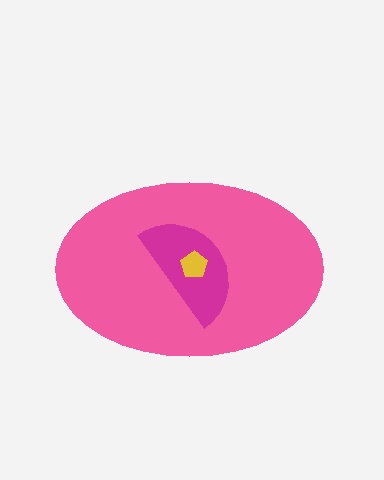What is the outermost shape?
The pink ellipse.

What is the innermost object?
The yellow pentagon.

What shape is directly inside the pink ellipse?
The magenta semicircle.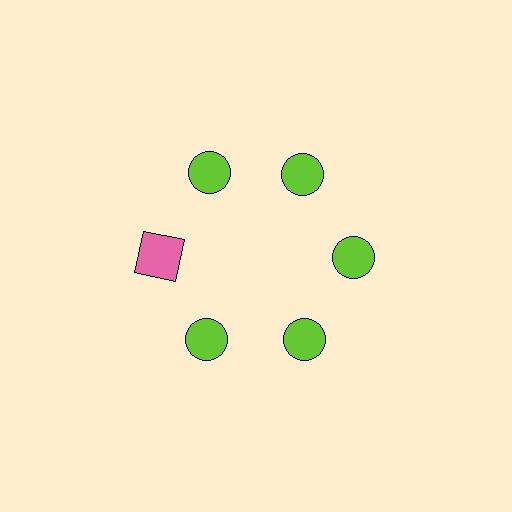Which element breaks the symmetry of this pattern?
The pink square at roughly the 9 o'clock position breaks the symmetry. All other shapes are lime circles.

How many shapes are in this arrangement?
There are 6 shapes arranged in a ring pattern.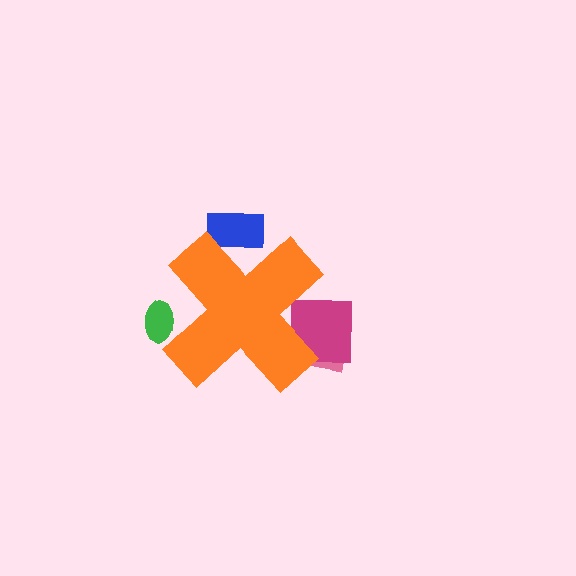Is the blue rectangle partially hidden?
Yes, the blue rectangle is partially hidden behind the orange cross.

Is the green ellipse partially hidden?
Yes, the green ellipse is partially hidden behind the orange cross.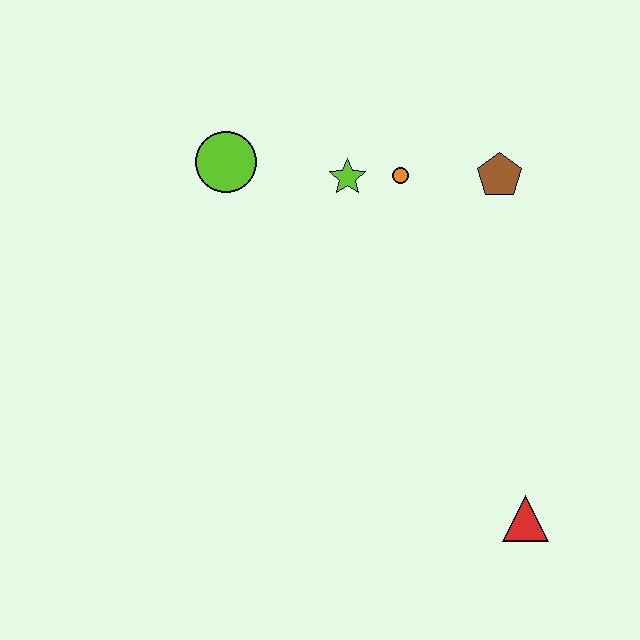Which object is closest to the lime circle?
The lime star is closest to the lime circle.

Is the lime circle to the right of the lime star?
No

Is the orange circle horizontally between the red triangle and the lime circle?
Yes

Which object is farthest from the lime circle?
The red triangle is farthest from the lime circle.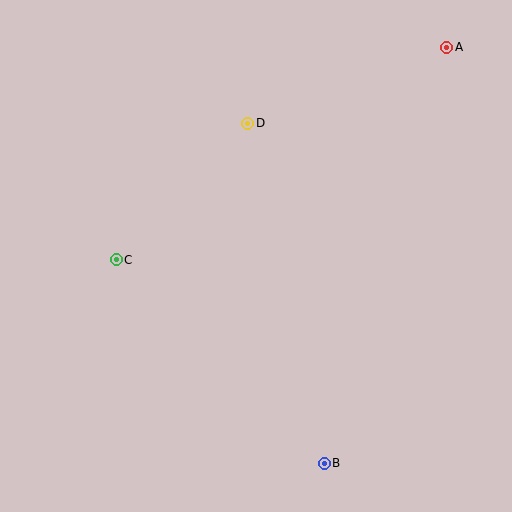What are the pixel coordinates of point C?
Point C is at (116, 260).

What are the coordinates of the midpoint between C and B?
The midpoint between C and B is at (220, 362).